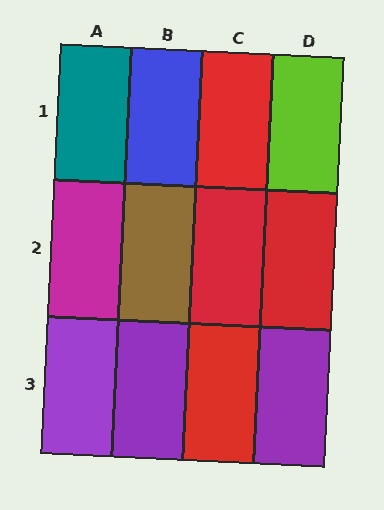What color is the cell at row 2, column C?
Red.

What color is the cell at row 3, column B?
Purple.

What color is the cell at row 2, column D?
Red.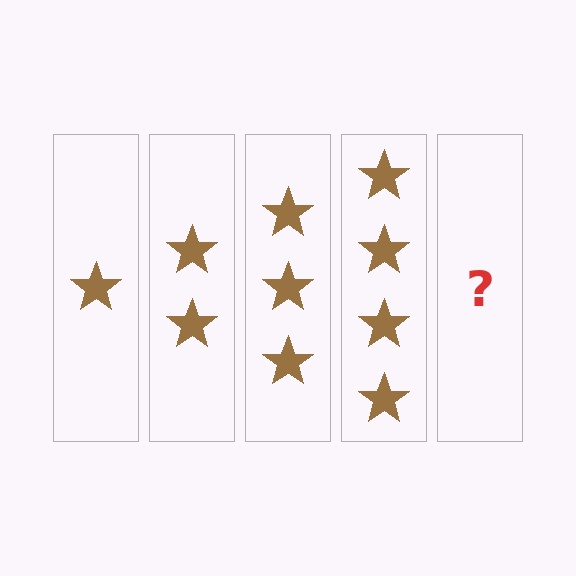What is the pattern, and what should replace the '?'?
The pattern is that each step adds one more star. The '?' should be 5 stars.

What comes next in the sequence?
The next element should be 5 stars.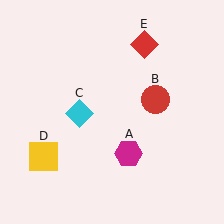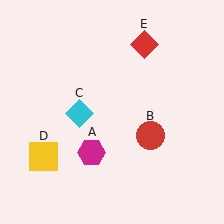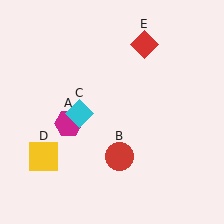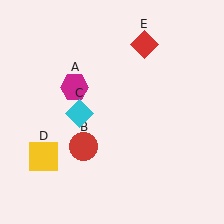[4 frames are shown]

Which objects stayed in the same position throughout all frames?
Cyan diamond (object C) and yellow square (object D) and red diamond (object E) remained stationary.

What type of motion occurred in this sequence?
The magenta hexagon (object A), red circle (object B) rotated clockwise around the center of the scene.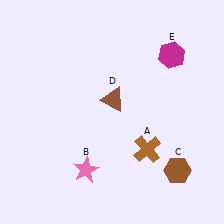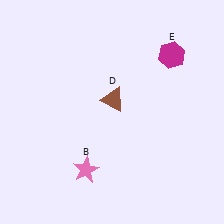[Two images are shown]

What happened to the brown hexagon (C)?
The brown hexagon (C) was removed in Image 2. It was in the bottom-right area of Image 1.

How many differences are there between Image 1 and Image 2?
There are 2 differences between the two images.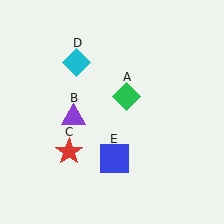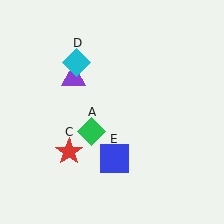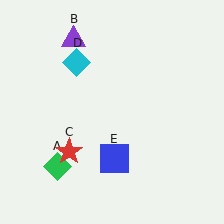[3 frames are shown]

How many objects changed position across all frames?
2 objects changed position: green diamond (object A), purple triangle (object B).